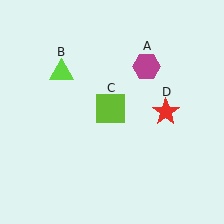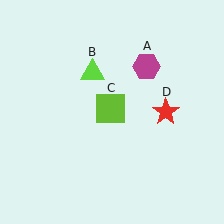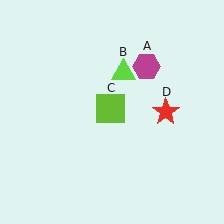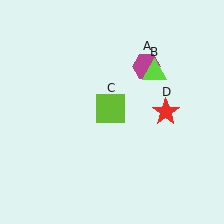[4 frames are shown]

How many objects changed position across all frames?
1 object changed position: lime triangle (object B).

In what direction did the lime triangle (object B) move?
The lime triangle (object B) moved right.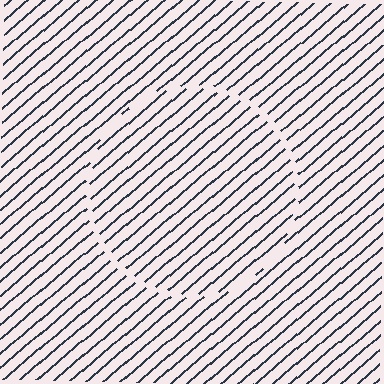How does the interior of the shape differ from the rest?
The interior of the shape contains the same grating, shifted by half a period — the contour is defined by the phase discontinuity where line-ends from the inner and outer gratings abut.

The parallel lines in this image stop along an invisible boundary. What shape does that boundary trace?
An illusory circle. The interior of the shape contains the same grating, shifted by half a period — the contour is defined by the phase discontinuity where line-ends from the inner and outer gratings abut.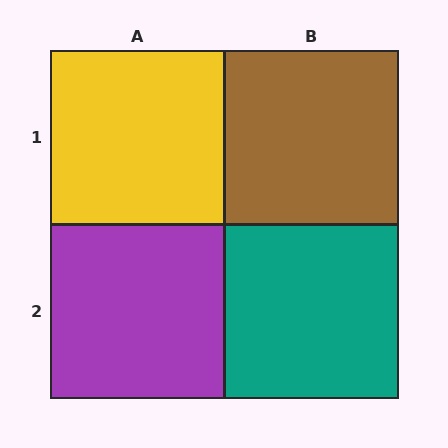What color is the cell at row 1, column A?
Yellow.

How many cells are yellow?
1 cell is yellow.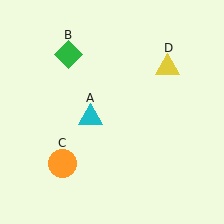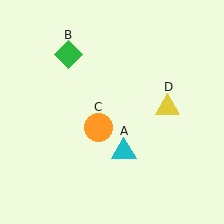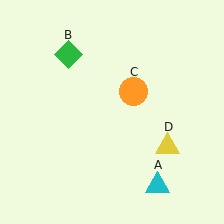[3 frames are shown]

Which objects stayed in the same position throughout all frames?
Green diamond (object B) remained stationary.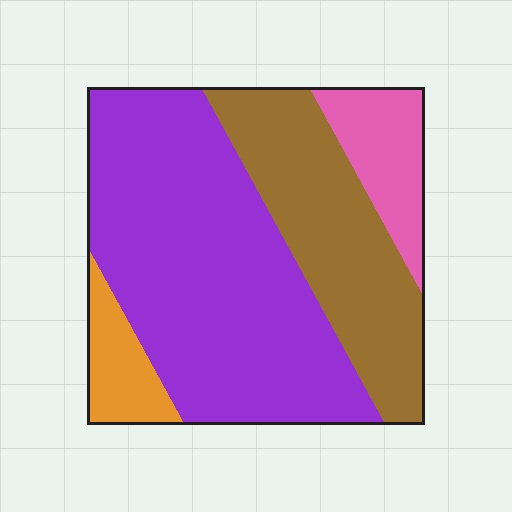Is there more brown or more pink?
Brown.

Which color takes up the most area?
Purple, at roughly 55%.